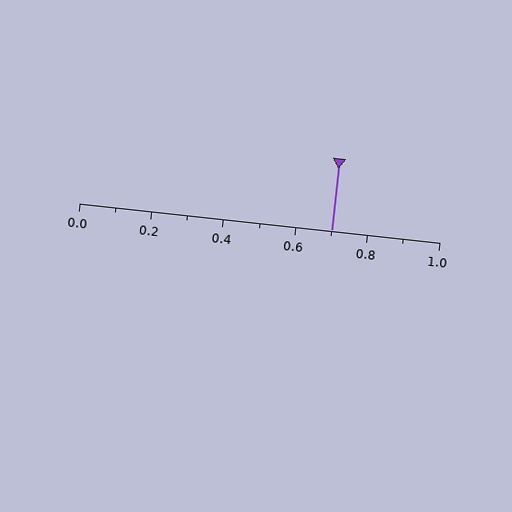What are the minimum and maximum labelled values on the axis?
The axis runs from 0.0 to 1.0.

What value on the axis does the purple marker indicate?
The marker indicates approximately 0.7.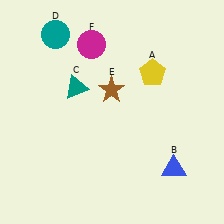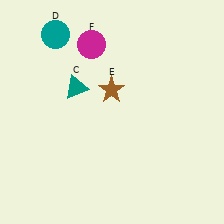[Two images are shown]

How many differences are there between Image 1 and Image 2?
There are 2 differences between the two images.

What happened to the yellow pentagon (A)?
The yellow pentagon (A) was removed in Image 2. It was in the top-right area of Image 1.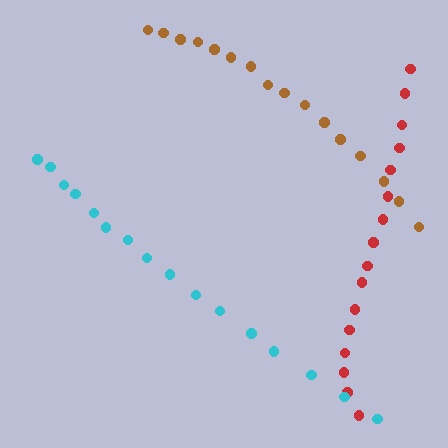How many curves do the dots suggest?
There are 3 distinct paths.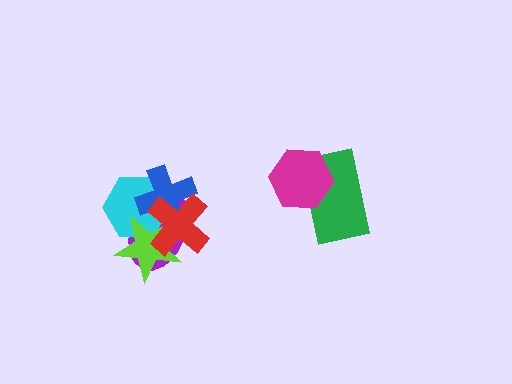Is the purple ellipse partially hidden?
Yes, it is partially covered by another shape.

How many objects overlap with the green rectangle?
1 object overlaps with the green rectangle.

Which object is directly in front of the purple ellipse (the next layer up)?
The cyan hexagon is directly in front of the purple ellipse.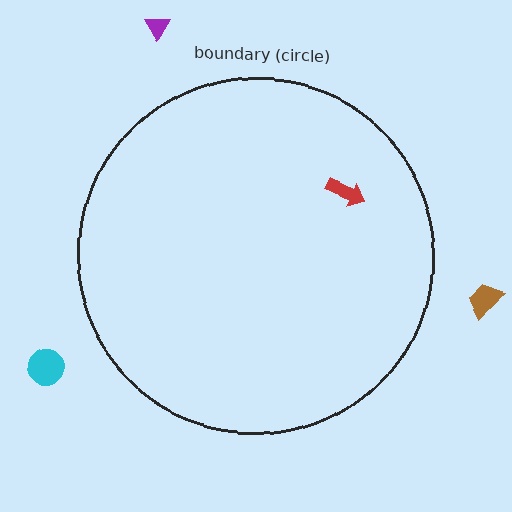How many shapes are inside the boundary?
1 inside, 3 outside.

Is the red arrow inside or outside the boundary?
Inside.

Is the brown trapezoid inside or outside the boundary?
Outside.